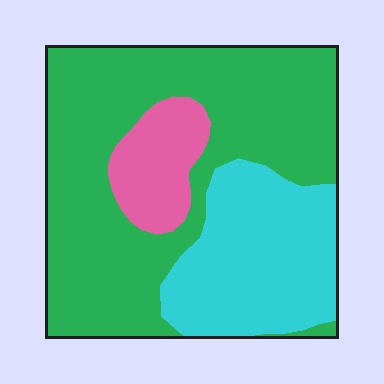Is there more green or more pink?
Green.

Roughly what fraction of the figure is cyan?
Cyan covers around 30% of the figure.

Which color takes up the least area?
Pink, at roughly 10%.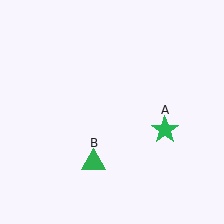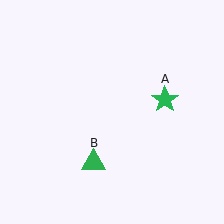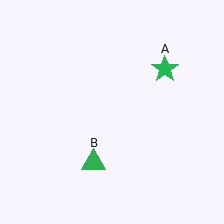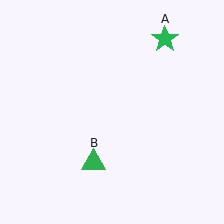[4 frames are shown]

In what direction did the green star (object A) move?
The green star (object A) moved up.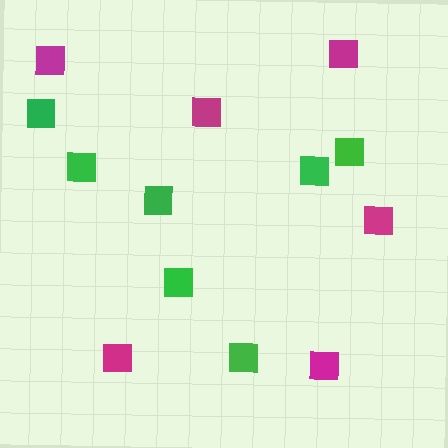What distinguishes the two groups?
There are 2 groups: one group of green squares (7) and one group of magenta squares (6).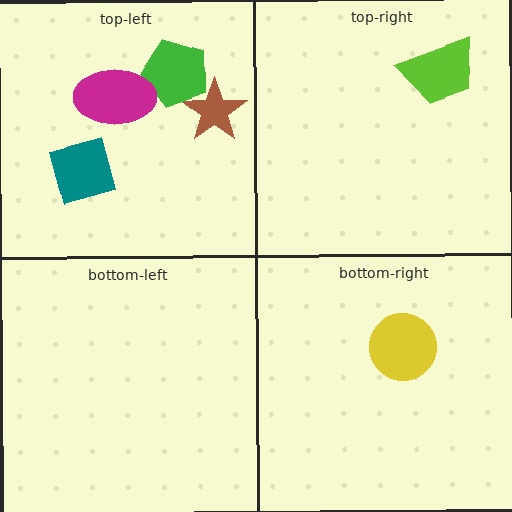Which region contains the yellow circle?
The bottom-right region.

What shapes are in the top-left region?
The teal diamond, the brown star, the green pentagon, the magenta ellipse.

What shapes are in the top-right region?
The lime trapezoid.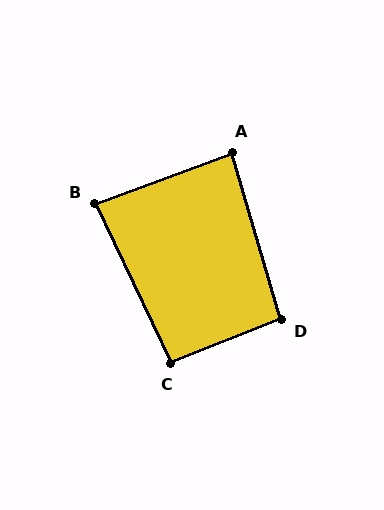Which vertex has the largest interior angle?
D, at approximately 95 degrees.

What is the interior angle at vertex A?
Approximately 86 degrees (approximately right).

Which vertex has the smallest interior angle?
B, at approximately 85 degrees.